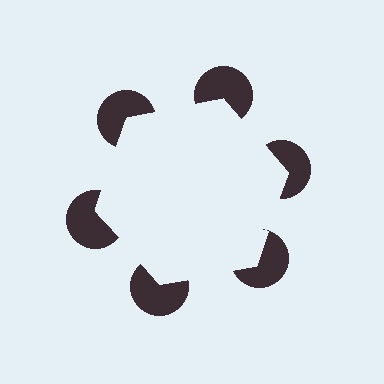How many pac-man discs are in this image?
There are 6 — one at each vertex of the illusory hexagon.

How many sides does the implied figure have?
6 sides.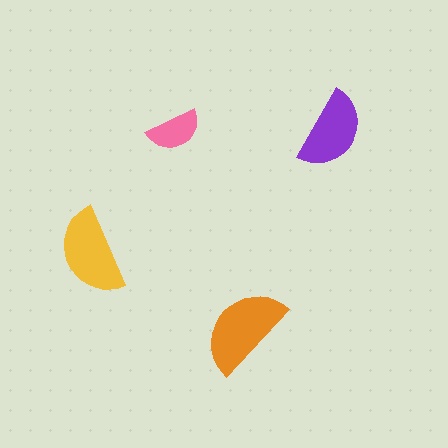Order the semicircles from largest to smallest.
the orange one, the yellow one, the purple one, the pink one.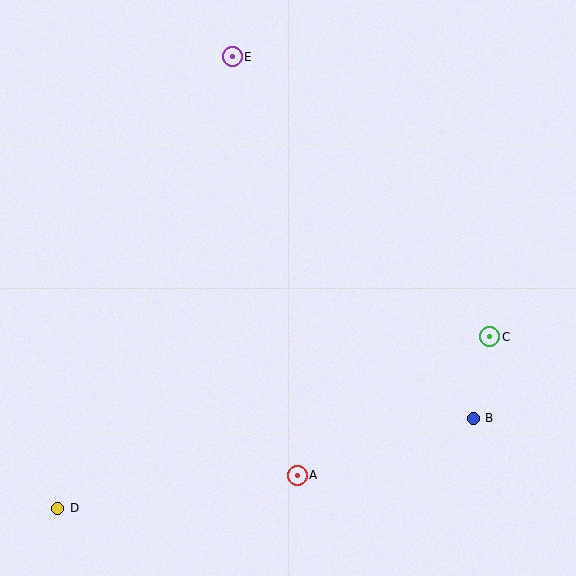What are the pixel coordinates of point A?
Point A is at (297, 475).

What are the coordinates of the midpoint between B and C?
The midpoint between B and C is at (482, 377).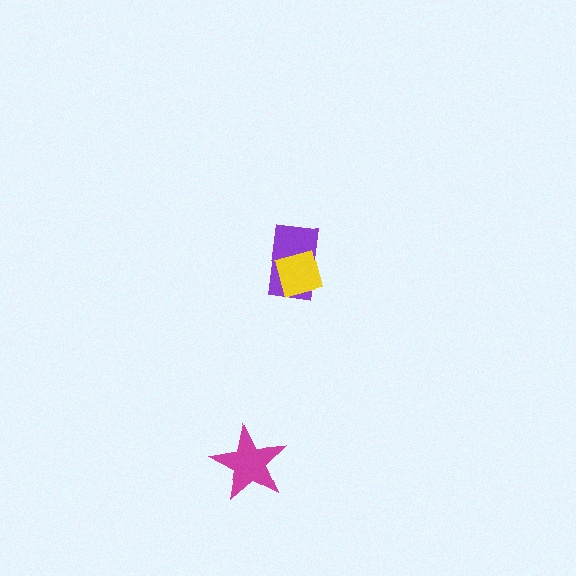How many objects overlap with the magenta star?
0 objects overlap with the magenta star.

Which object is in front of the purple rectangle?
The yellow square is in front of the purple rectangle.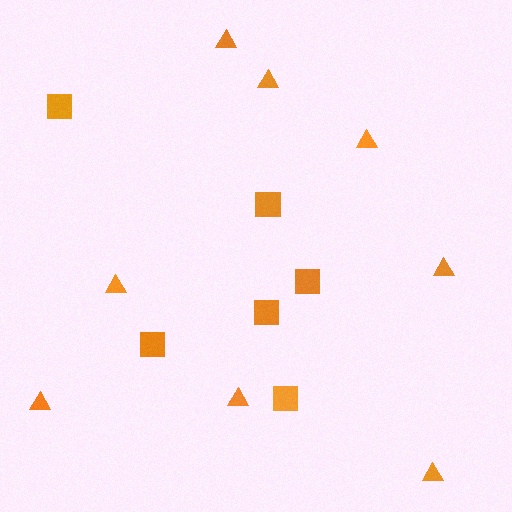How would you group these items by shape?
There are 2 groups: one group of squares (6) and one group of triangles (8).